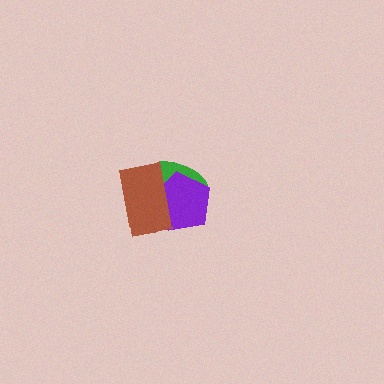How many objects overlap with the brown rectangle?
2 objects overlap with the brown rectangle.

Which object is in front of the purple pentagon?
The brown rectangle is in front of the purple pentagon.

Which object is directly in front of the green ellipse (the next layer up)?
The purple pentagon is directly in front of the green ellipse.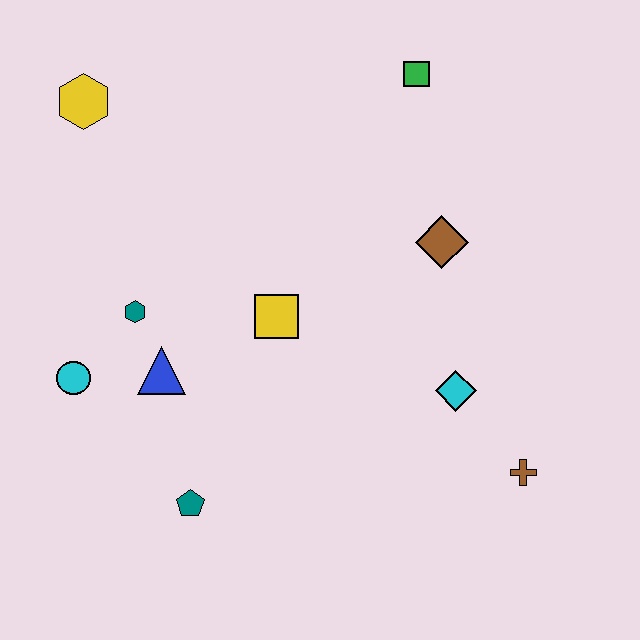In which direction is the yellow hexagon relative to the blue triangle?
The yellow hexagon is above the blue triangle.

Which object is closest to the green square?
The brown diamond is closest to the green square.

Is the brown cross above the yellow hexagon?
No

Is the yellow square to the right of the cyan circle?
Yes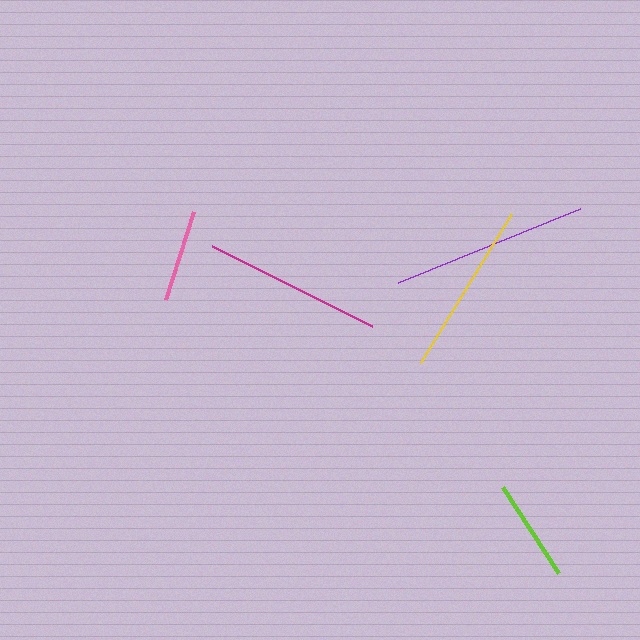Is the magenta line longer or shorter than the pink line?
The magenta line is longer than the pink line.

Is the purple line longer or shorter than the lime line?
The purple line is longer than the lime line.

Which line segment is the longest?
The purple line is the longest at approximately 196 pixels.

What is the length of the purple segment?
The purple segment is approximately 196 pixels long.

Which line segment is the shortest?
The pink line is the shortest at approximately 93 pixels.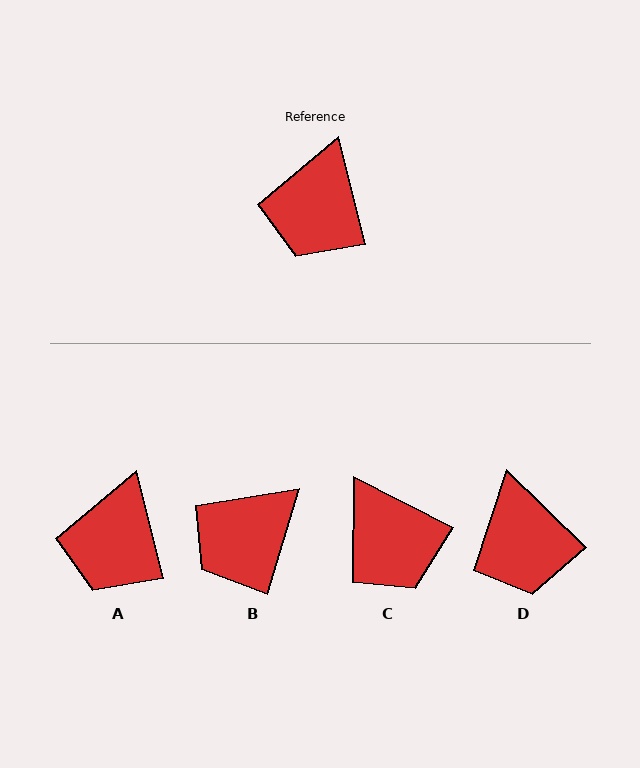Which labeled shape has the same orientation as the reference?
A.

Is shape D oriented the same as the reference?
No, it is off by about 32 degrees.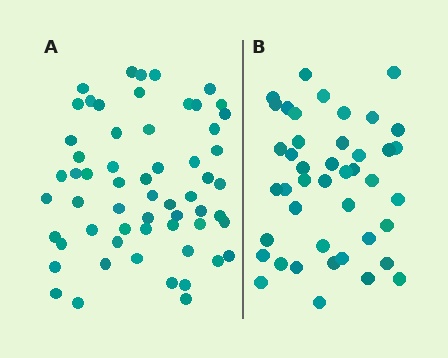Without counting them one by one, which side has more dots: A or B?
Region A (the left region) has more dots.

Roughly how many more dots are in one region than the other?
Region A has approximately 15 more dots than region B.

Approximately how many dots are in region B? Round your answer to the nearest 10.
About 40 dots. (The exact count is 43, which rounds to 40.)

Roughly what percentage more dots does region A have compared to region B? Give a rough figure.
About 35% more.